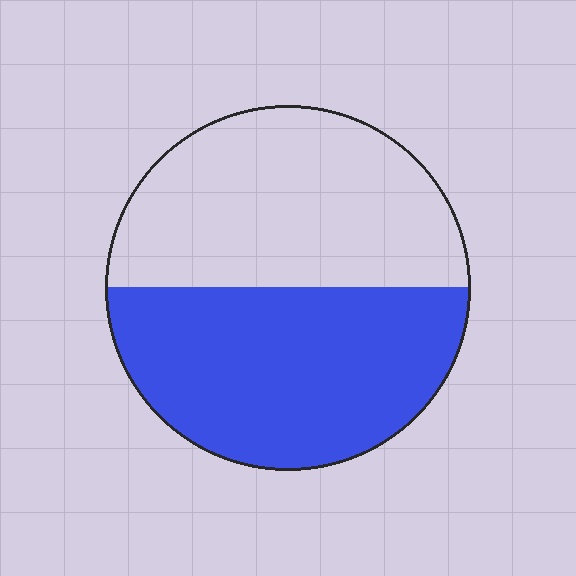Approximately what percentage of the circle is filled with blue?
Approximately 50%.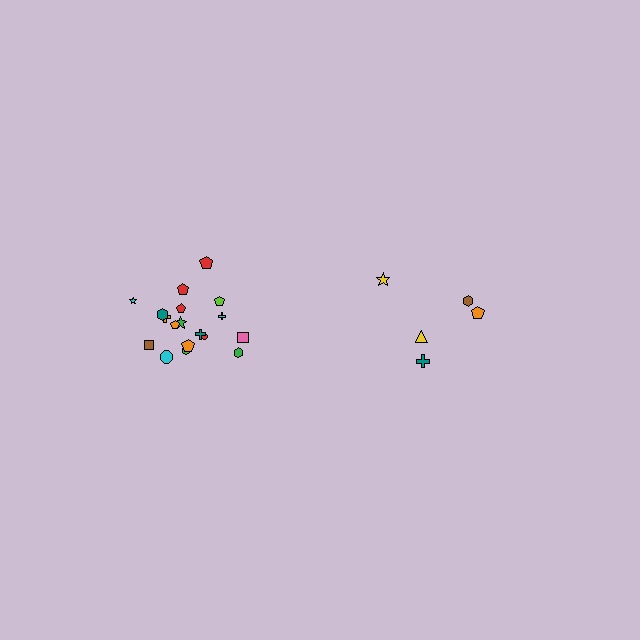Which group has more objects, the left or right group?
The left group.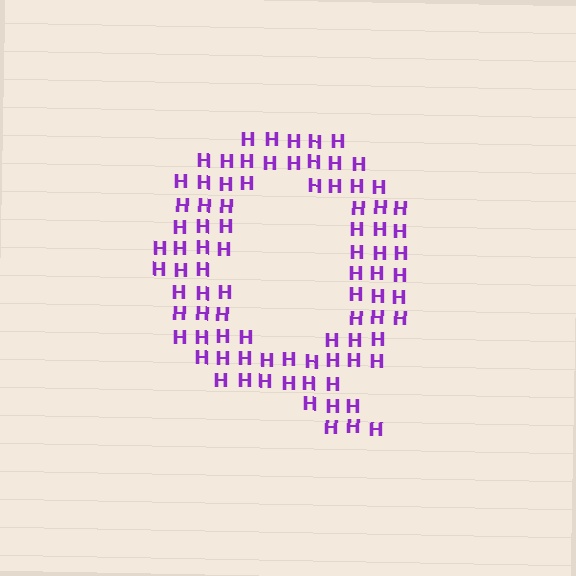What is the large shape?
The large shape is the letter Q.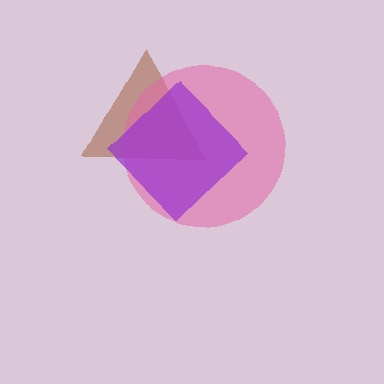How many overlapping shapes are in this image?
There are 3 overlapping shapes in the image.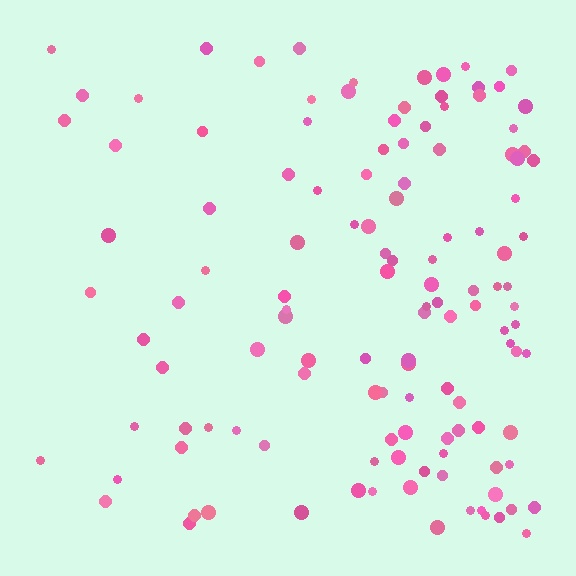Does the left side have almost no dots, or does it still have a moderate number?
Still a moderate number, just noticeably fewer than the right.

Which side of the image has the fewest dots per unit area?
The left.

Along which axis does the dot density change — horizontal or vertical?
Horizontal.